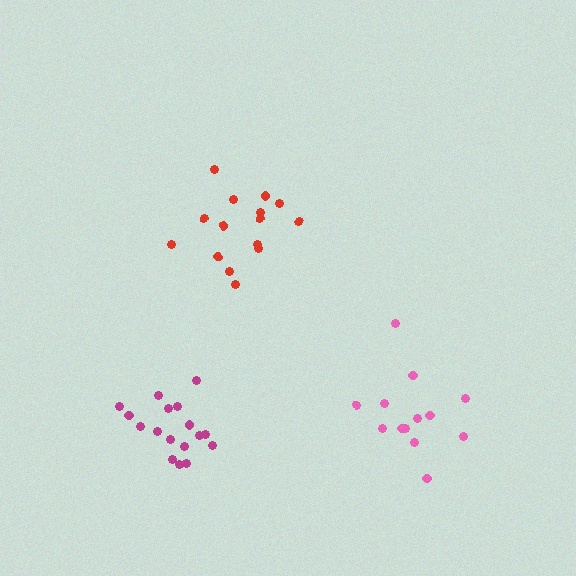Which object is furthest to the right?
The pink cluster is rightmost.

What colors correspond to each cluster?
The clusters are colored: pink, magenta, red.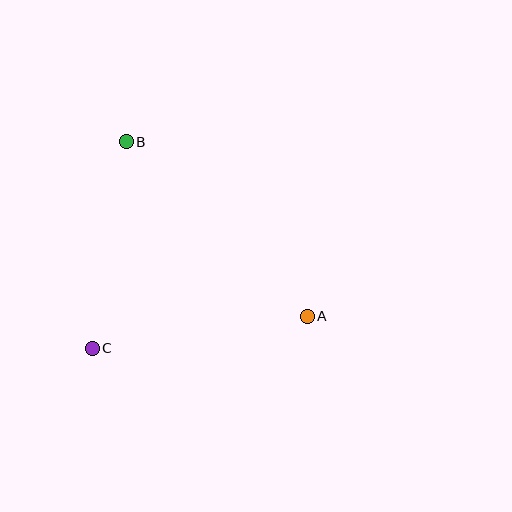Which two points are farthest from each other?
Points A and B are farthest from each other.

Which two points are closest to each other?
Points B and C are closest to each other.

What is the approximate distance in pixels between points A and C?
The distance between A and C is approximately 217 pixels.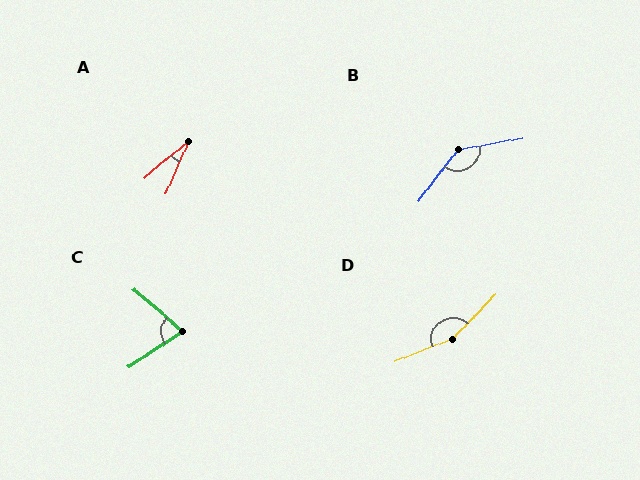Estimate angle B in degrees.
Approximately 138 degrees.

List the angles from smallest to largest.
A (27°), C (75°), B (138°), D (156°).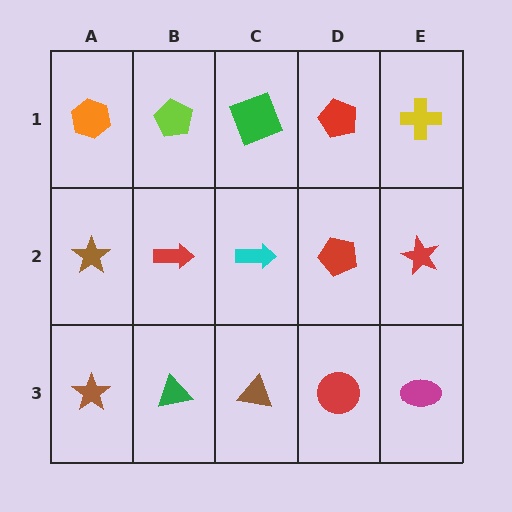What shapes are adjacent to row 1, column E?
A red star (row 2, column E), a red pentagon (row 1, column D).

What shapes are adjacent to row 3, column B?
A red arrow (row 2, column B), a brown star (row 3, column A), a brown triangle (row 3, column C).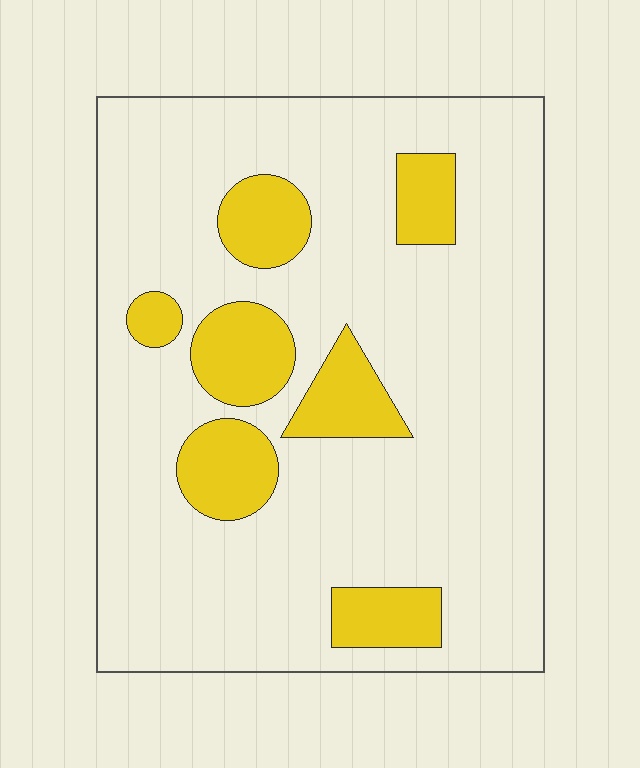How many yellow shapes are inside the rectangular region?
7.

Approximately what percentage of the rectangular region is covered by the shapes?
Approximately 20%.